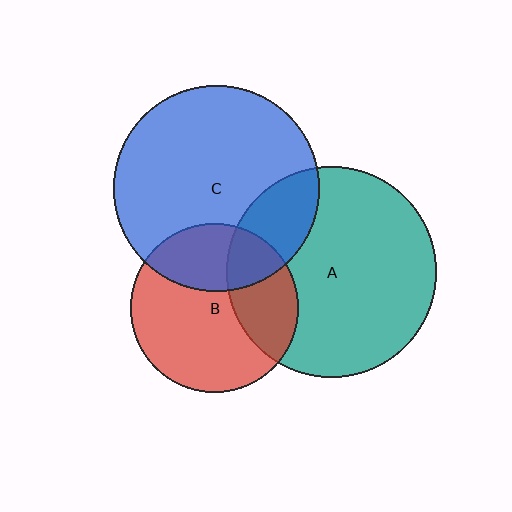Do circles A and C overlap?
Yes.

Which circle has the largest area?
Circle A (teal).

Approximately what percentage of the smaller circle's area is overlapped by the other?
Approximately 20%.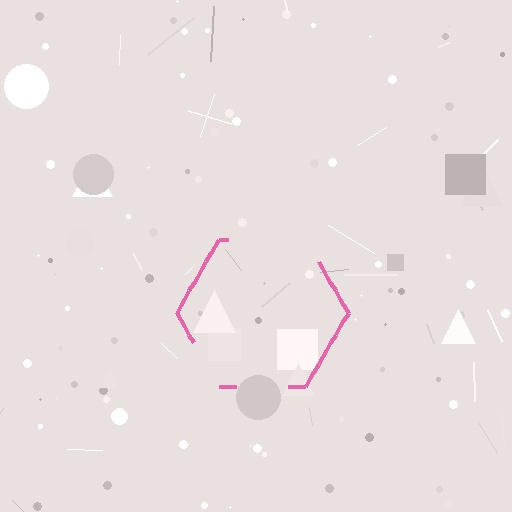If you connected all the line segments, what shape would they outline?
They would outline a hexagon.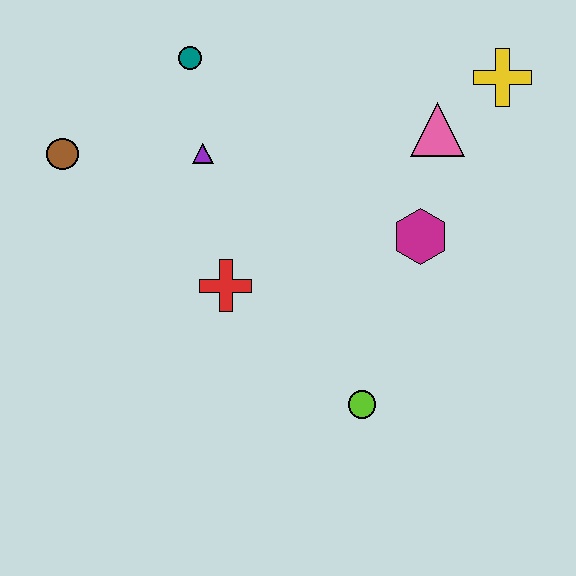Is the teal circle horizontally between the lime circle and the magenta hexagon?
No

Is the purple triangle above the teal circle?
No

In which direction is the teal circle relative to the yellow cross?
The teal circle is to the left of the yellow cross.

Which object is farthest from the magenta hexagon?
The brown circle is farthest from the magenta hexagon.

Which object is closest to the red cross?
The purple triangle is closest to the red cross.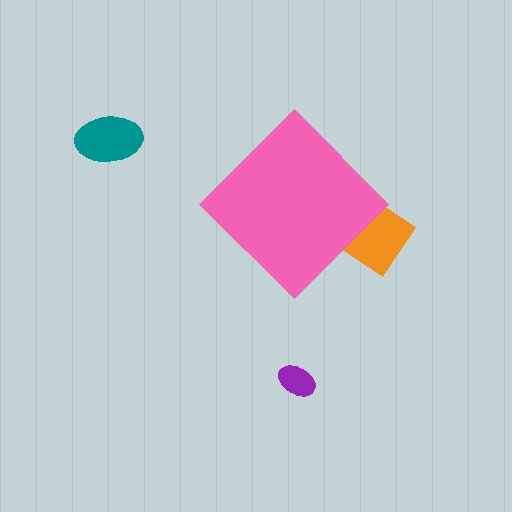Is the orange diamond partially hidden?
Yes, the orange diamond is partially hidden behind the pink diamond.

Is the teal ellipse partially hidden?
No, the teal ellipse is fully visible.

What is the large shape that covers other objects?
A pink diamond.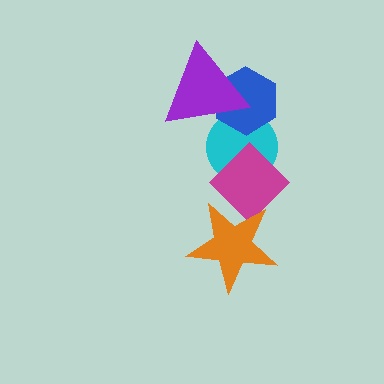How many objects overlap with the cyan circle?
3 objects overlap with the cyan circle.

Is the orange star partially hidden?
No, no other shape covers it.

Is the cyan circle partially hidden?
Yes, it is partially covered by another shape.